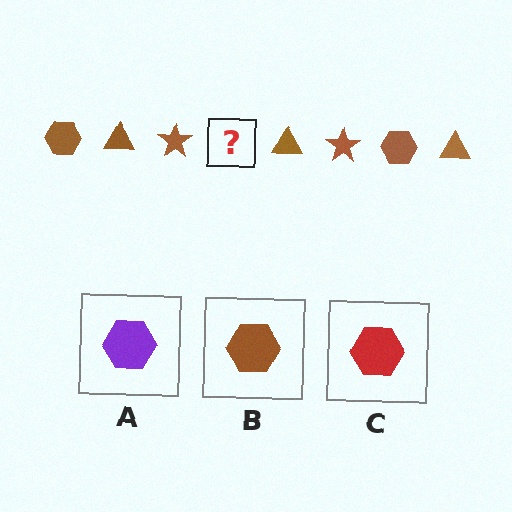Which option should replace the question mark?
Option B.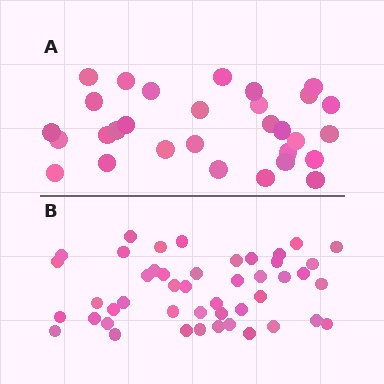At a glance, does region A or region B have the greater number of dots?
Region B (the bottom region) has more dots.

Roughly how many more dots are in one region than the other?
Region B has approximately 15 more dots than region A.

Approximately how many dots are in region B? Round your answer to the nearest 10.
About 50 dots. (The exact count is 46, which rounds to 50.)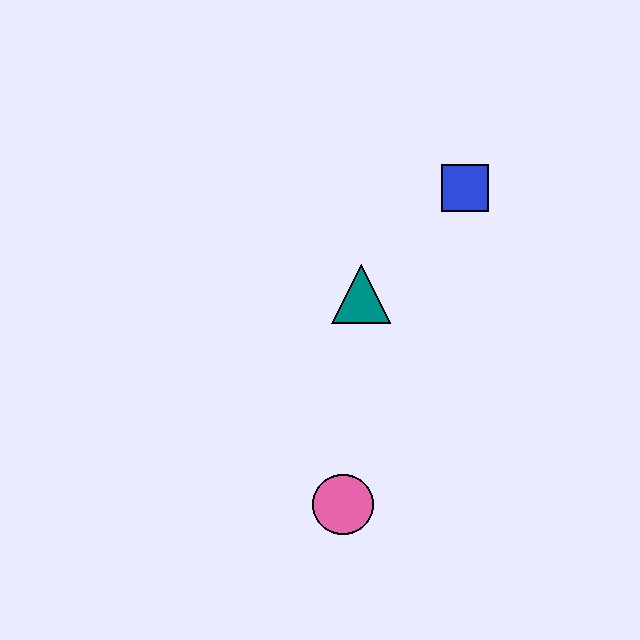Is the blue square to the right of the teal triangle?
Yes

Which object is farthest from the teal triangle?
The pink circle is farthest from the teal triangle.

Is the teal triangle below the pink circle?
No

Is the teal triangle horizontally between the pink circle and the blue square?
Yes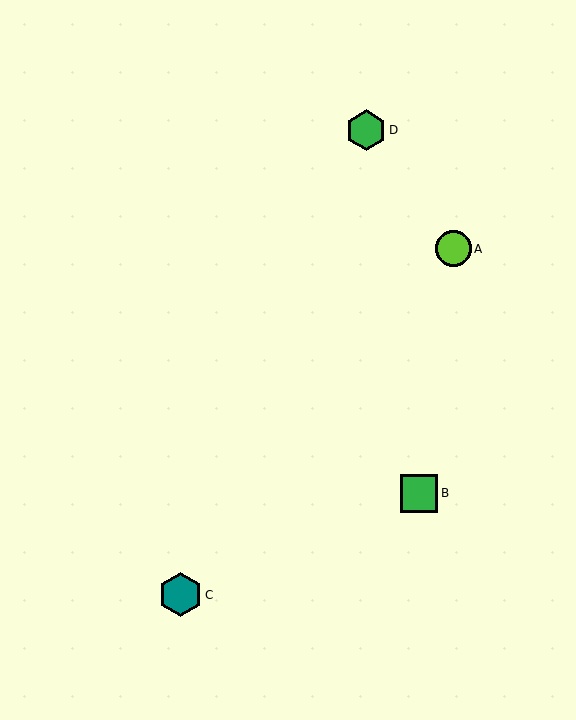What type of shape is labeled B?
Shape B is a green square.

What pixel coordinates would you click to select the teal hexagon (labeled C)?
Click at (180, 595) to select the teal hexagon C.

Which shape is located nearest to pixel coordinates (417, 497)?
The green square (labeled B) at (419, 493) is nearest to that location.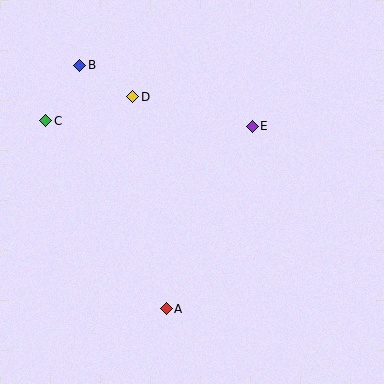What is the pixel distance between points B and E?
The distance between B and E is 183 pixels.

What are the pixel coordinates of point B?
Point B is at (80, 65).